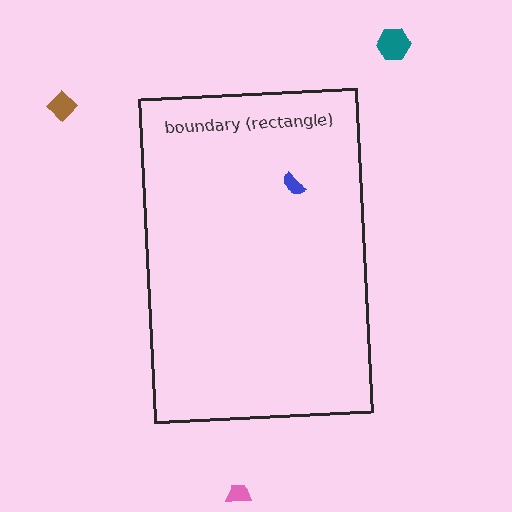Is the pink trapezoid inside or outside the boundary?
Outside.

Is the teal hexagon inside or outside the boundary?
Outside.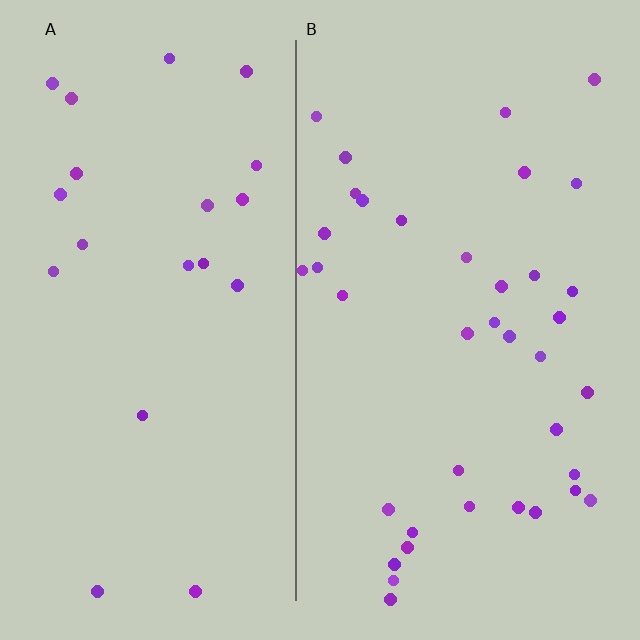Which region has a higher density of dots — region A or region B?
B (the right).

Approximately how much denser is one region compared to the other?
Approximately 1.8× — region B over region A.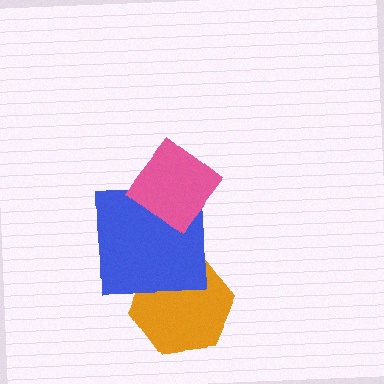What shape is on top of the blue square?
The pink diamond is on top of the blue square.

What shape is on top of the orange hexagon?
The blue square is on top of the orange hexagon.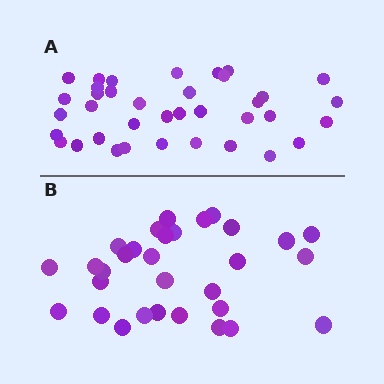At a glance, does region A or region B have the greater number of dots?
Region A (the top region) has more dots.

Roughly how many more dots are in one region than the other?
Region A has about 6 more dots than region B.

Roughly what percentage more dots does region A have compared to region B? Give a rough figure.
About 20% more.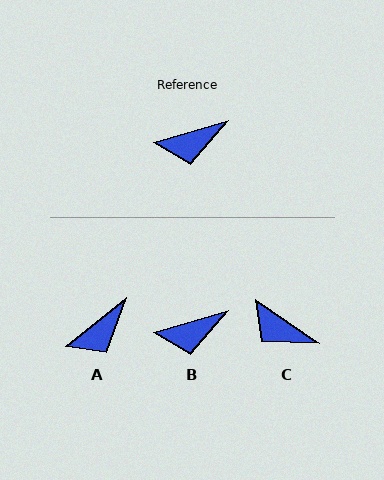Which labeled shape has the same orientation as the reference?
B.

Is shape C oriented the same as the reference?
No, it is off by about 51 degrees.